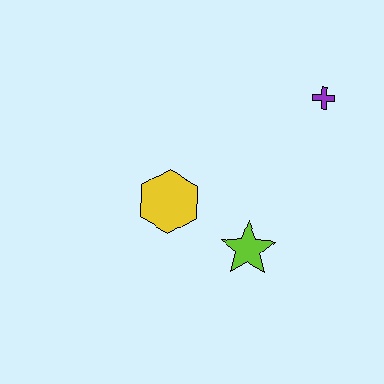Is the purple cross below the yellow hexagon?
No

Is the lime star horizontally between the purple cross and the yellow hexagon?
Yes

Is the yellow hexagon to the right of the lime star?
No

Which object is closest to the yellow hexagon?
The lime star is closest to the yellow hexagon.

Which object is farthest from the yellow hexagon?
The purple cross is farthest from the yellow hexagon.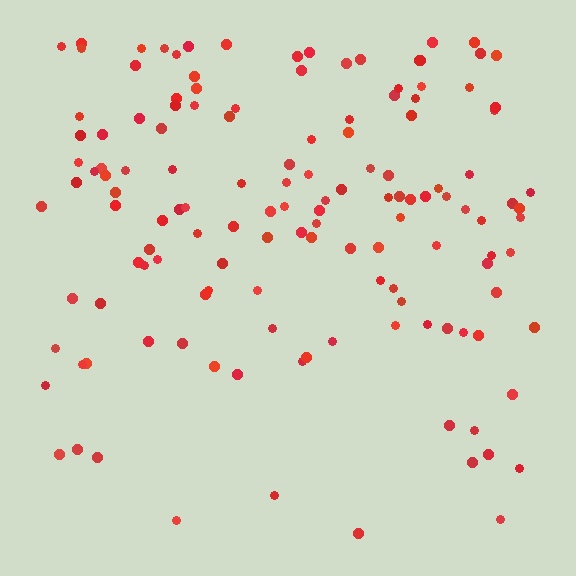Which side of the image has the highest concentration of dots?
The top.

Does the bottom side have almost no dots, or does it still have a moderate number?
Still a moderate number, just noticeably fewer than the top.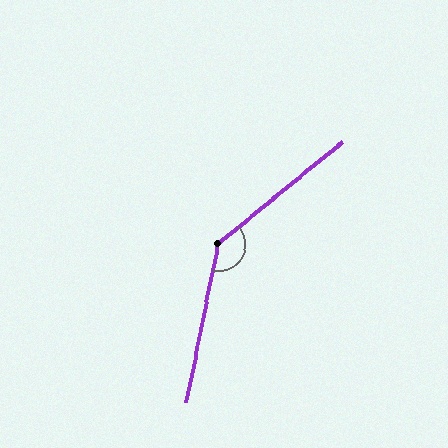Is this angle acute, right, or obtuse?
It is obtuse.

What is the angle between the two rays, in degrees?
Approximately 141 degrees.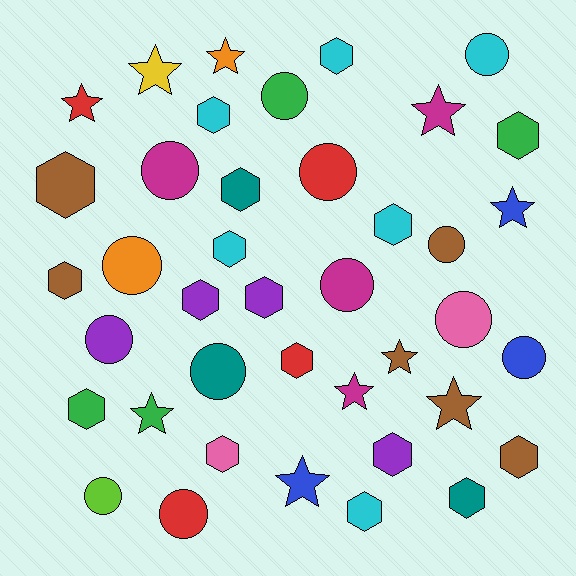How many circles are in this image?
There are 13 circles.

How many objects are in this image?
There are 40 objects.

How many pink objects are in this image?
There are 2 pink objects.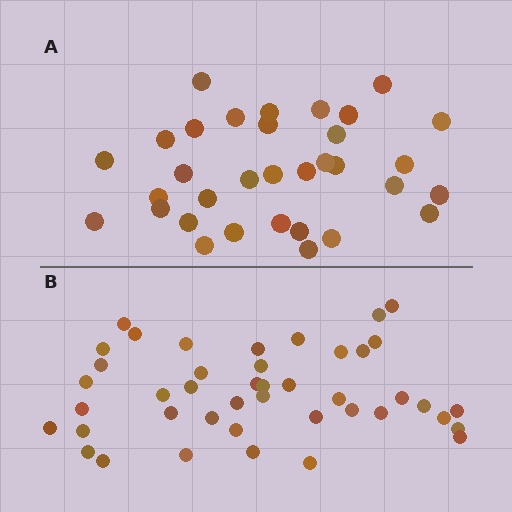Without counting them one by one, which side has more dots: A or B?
Region B (the bottom region) has more dots.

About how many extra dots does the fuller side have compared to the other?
Region B has roughly 10 or so more dots than region A.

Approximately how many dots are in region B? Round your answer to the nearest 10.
About 40 dots. (The exact count is 43, which rounds to 40.)